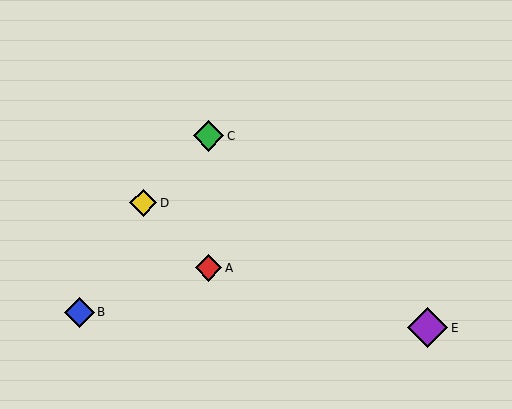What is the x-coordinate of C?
Object C is at x≈209.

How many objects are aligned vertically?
2 objects (A, C) are aligned vertically.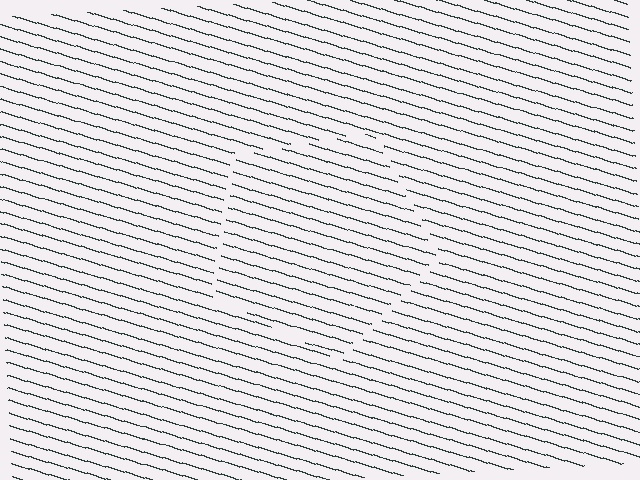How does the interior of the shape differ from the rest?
The interior of the shape contains the same grating, shifted by half a period — the contour is defined by the phase discontinuity where line-ends from the inner and outer gratings abut.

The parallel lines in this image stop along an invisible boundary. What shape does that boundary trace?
An illusory pentagon. The interior of the shape contains the same grating, shifted by half a period — the contour is defined by the phase discontinuity where line-ends from the inner and outer gratings abut.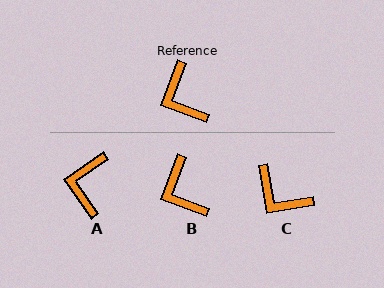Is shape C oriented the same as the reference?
No, it is off by about 30 degrees.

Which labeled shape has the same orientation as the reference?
B.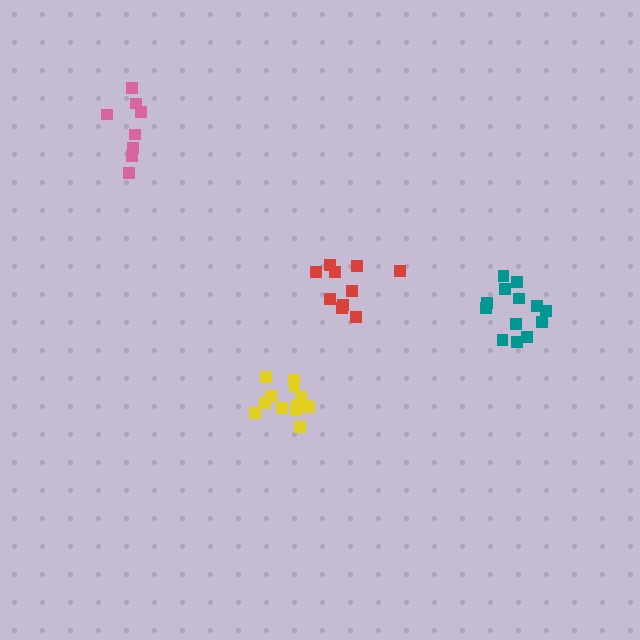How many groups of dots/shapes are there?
There are 4 groups.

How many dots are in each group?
Group 1: 13 dots, Group 2: 10 dots, Group 3: 8 dots, Group 4: 13 dots (44 total).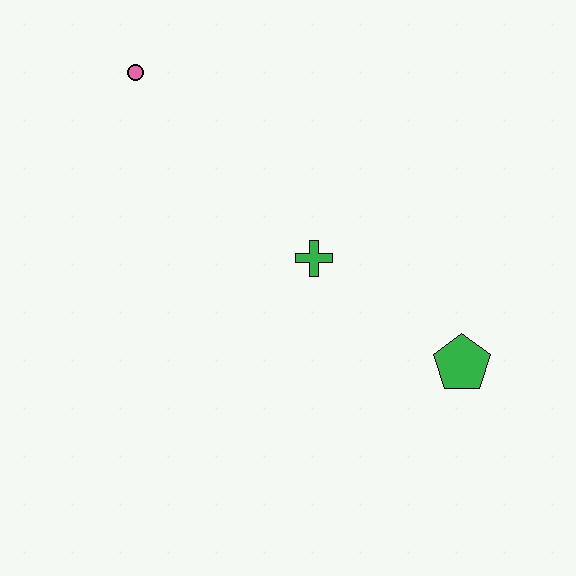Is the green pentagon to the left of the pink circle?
No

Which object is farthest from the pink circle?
The green pentagon is farthest from the pink circle.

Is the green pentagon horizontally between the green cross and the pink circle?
No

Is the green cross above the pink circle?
No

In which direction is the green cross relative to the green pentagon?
The green cross is to the left of the green pentagon.